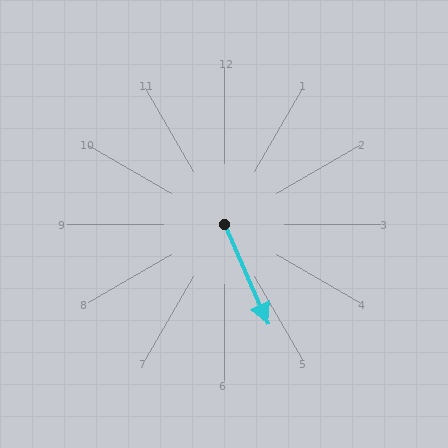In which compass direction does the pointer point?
Southeast.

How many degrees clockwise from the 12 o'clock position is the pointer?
Approximately 156 degrees.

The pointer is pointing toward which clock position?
Roughly 5 o'clock.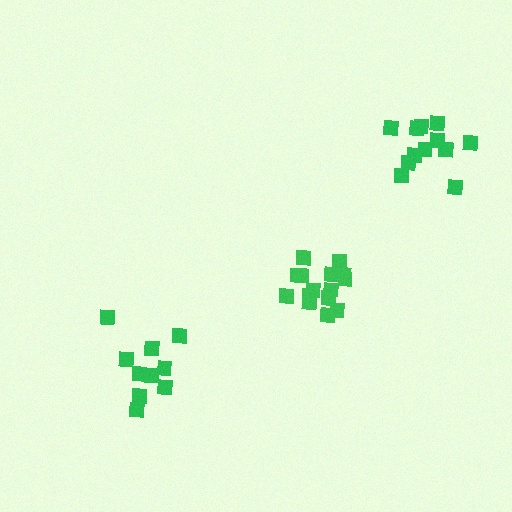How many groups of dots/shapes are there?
There are 3 groups.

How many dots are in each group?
Group 1: 10 dots, Group 2: 15 dots, Group 3: 12 dots (37 total).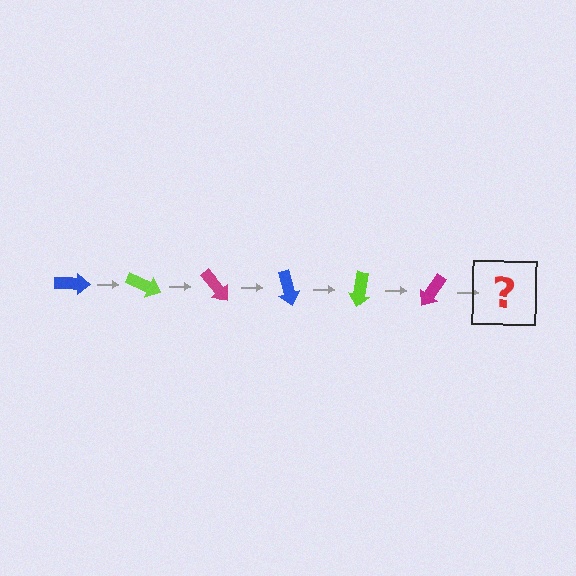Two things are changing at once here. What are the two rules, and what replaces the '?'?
The two rules are that it rotates 25 degrees each step and the color cycles through blue, lime, and magenta. The '?' should be a blue arrow, rotated 150 degrees from the start.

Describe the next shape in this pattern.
It should be a blue arrow, rotated 150 degrees from the start.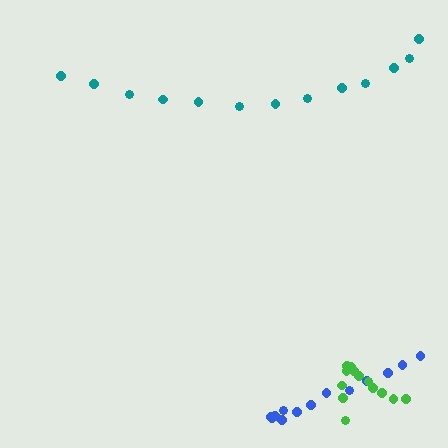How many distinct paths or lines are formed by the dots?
There are 3 distinct paths.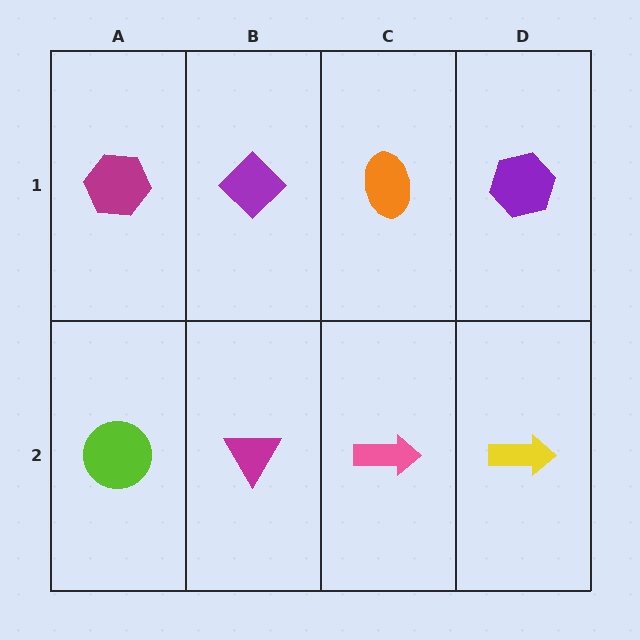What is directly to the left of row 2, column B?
A lime circle.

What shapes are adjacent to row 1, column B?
A magenta triangle (row 2, column B), a magenta hexagon (row 1, column A), an orange ellipse (row 1, column C).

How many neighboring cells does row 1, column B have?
3.